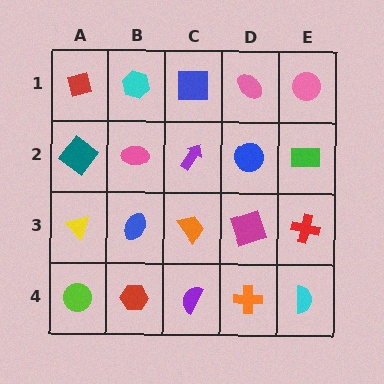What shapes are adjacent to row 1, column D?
A blue circle (row 2, column D), a blue square (row 1, column C), a pink circle (row 1, column E).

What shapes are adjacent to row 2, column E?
A pink circle (row 1, column E), a red cross (row 3, column E), a blue circle (row 2, column D).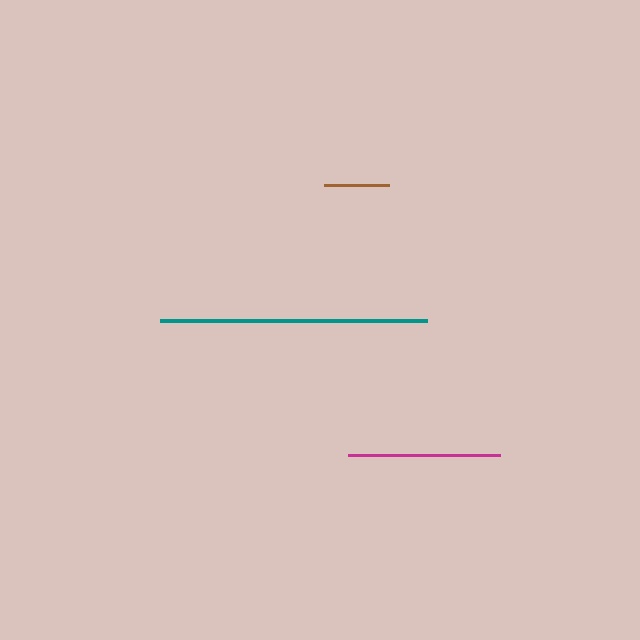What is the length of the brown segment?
The brown segment is approximately 65 pixels long.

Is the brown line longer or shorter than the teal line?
The teal line is longer than the brown line.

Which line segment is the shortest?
The brown line is the shortest at approximately 65 pixels.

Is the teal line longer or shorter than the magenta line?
The teal line is longer than the magenta line.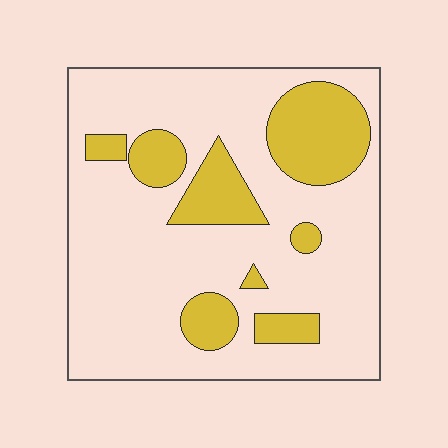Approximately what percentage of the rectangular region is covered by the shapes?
Approximately 25%.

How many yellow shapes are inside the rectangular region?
8.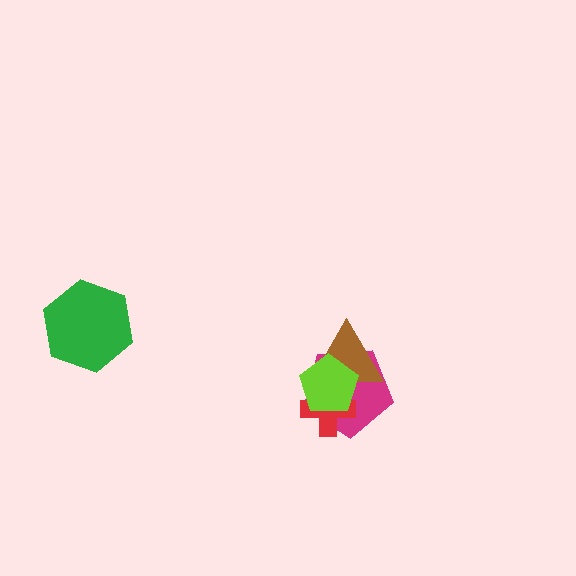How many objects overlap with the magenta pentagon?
3 objects overlap with the magenta pentagon.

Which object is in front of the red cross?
The lime pentagon is in front of the red cross.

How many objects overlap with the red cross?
3 objects overlap with the red cross.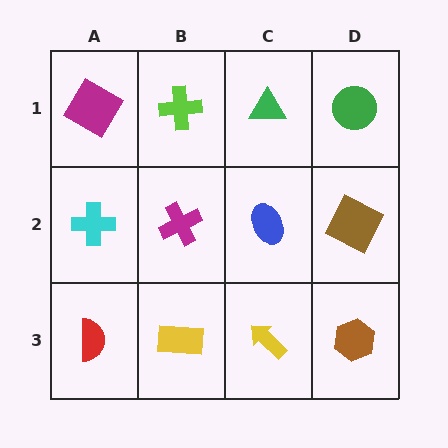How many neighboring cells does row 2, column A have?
3.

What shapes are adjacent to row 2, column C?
A green triangle (row 1, column C), a yellow arrow (row 3, column C), a magenta cross (row 2, column B), a brown square (row 2, column D).